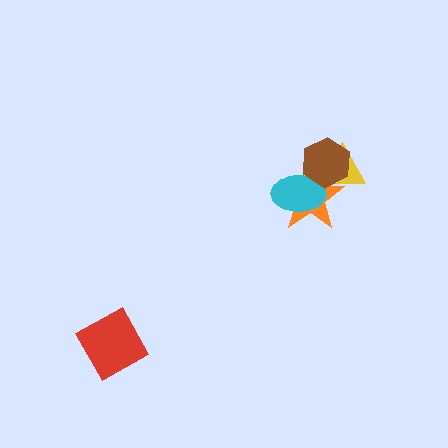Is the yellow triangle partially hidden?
Yes, it is partially covered by another shape.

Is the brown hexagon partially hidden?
No, no other shape covers it.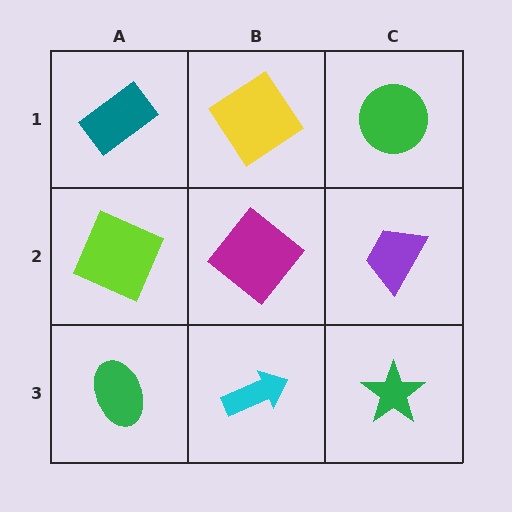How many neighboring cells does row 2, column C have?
3.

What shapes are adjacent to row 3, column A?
A lime square (row 2, column A), a cyan arrow (row 3, column B).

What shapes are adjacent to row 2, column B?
A yellow diamond (row 1, column B), a cyan arrow (row 3, column B), a lime square (row 2, column A), a purple trapezoid (row 2, column C).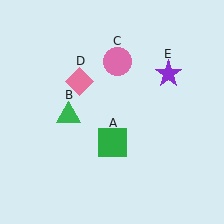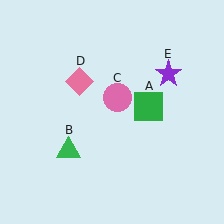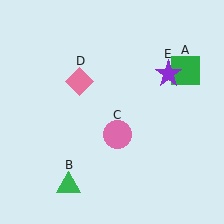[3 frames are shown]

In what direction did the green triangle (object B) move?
The green triangle (object B) moved down.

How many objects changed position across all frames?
3 objects changed position: green square (object A), green triangle (object B), pink circle (object C).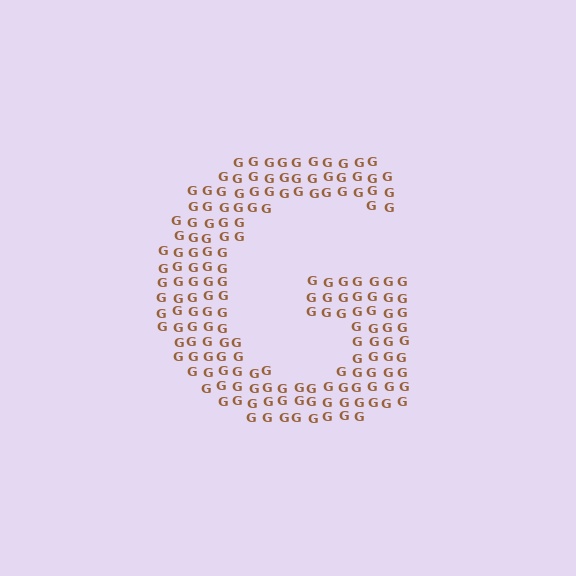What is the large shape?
The large shape is the letter G.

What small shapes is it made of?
It is made of small letter G's.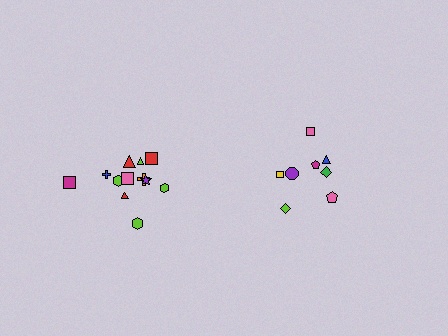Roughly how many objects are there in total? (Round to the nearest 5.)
Roughly 20 objects in total.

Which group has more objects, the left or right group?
The left group.